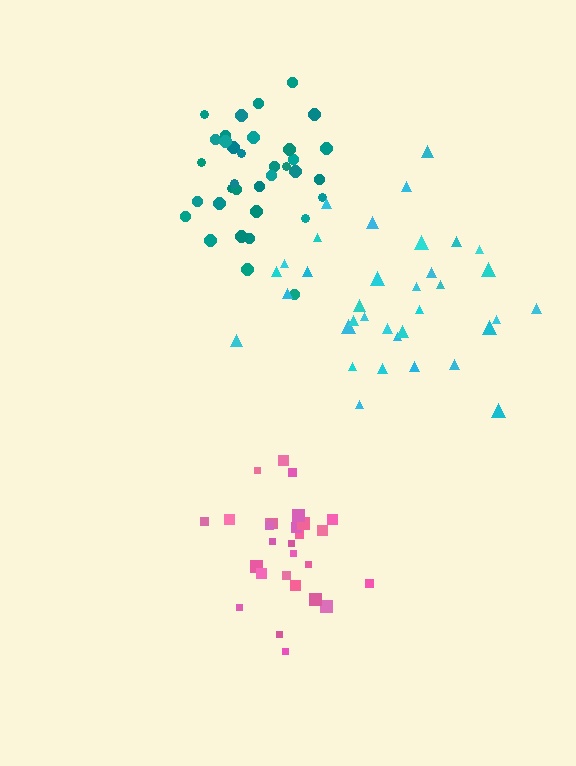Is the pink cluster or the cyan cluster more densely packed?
Pink.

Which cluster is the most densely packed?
Teal.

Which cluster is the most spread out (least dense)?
Cyan.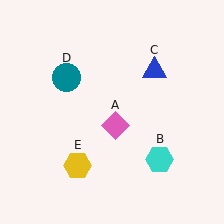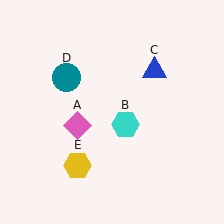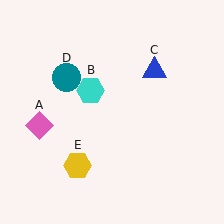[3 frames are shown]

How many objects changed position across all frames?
2 objects changed position: pink diamond (object A), cyan hexagon (object B).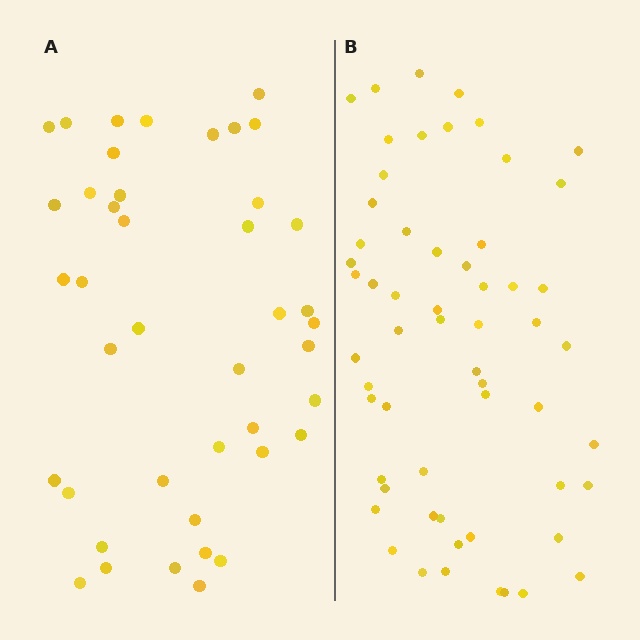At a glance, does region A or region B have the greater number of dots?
Region B (the right region) has more dots.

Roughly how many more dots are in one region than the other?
Region B has approximately 15 more dots than region A.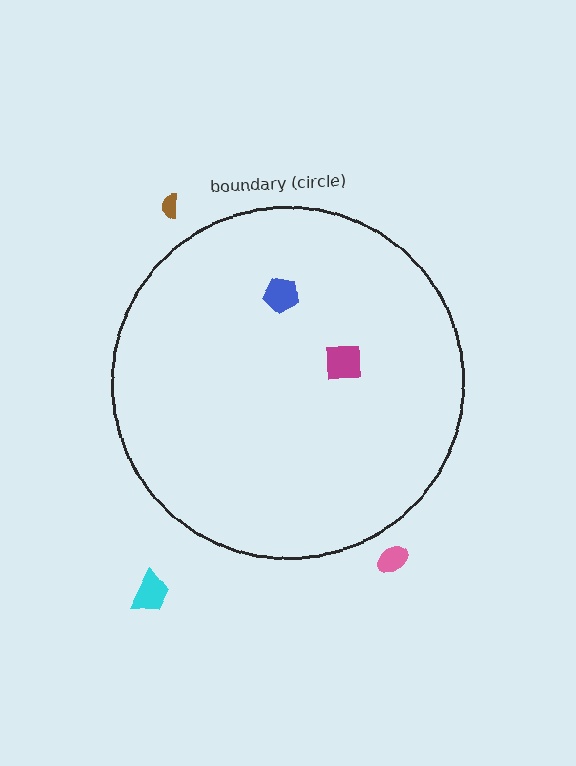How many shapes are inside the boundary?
2 inside, 3 outside.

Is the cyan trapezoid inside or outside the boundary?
Outside.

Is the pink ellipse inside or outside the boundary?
Outside.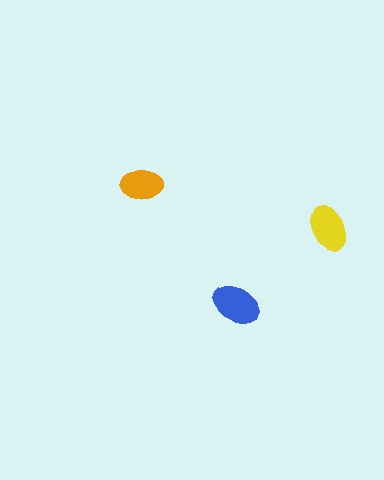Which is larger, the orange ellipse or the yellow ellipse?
The yellow one.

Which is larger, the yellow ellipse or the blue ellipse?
The blue one.